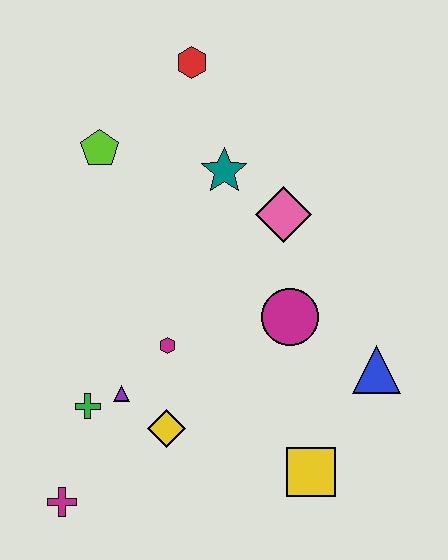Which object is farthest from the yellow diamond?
The red hexagon is farthest from the yellow diamond.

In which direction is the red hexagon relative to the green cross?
The red hexagon is above the green cross.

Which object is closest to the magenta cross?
The green cross is closest to the magenta cross.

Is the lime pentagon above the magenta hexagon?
Yes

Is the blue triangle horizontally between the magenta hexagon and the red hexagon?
No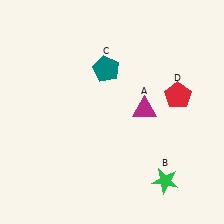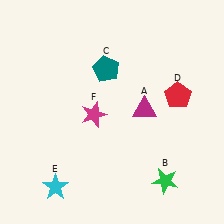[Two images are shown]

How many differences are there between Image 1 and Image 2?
There are 2 differences between the two images.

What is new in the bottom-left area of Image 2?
A cyan star (E) was added in the bottom-left area of Image 2.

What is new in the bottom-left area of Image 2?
A magenta star (F) was added in the bottom-left area of Image 2.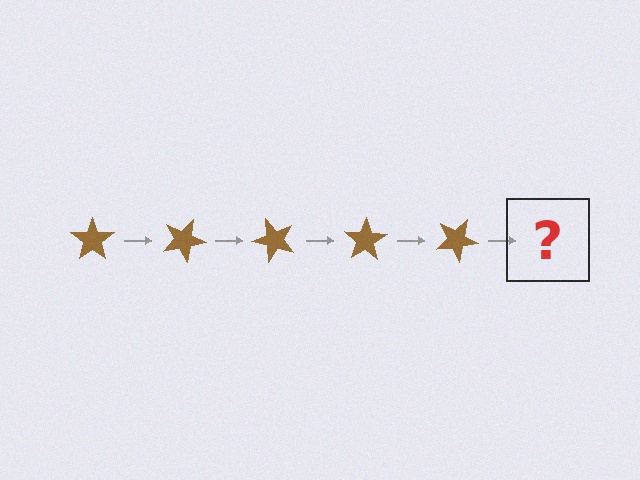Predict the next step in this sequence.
The next step is a brown star rotated 125 degrees.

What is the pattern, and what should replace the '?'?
The pattern is that the star rotates 25 degrees each step. The '?' should be a brown star rotated 125 degrees.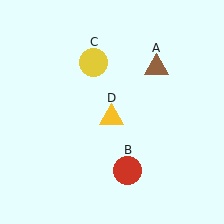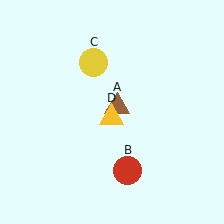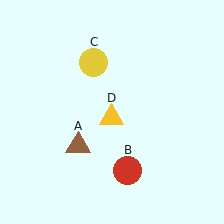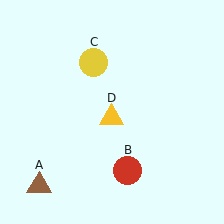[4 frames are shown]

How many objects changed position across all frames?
1 object changed position: brown triangle (object A).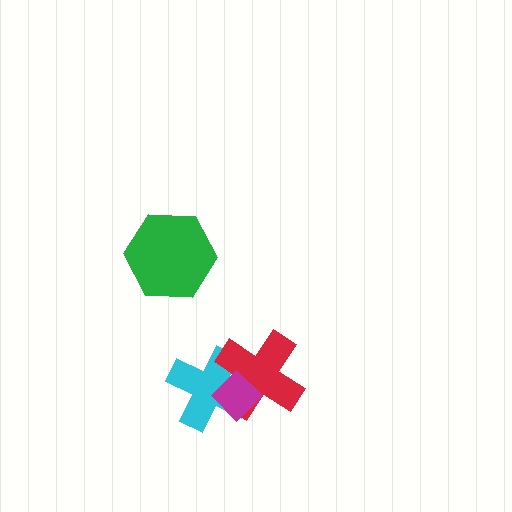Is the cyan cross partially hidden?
Yes, it is partially covered by another shape.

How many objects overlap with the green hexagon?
0 objects overlap with the green hexagon.